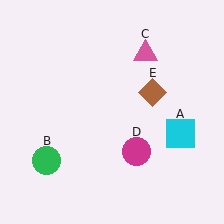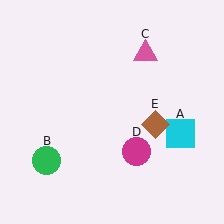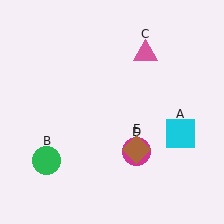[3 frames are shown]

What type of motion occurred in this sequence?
The brown diamond (object E) rotated clockwise around the center of the scene.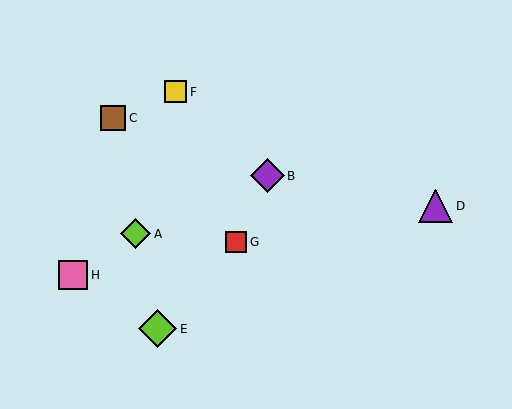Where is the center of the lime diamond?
The center of the lime diamond is at (136, 234).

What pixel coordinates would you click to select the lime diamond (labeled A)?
Click at (136, 234) to select the lime diamond A.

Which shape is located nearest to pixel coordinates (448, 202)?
The purple triangle (labeled D) at (436, 206) is nearest to that location.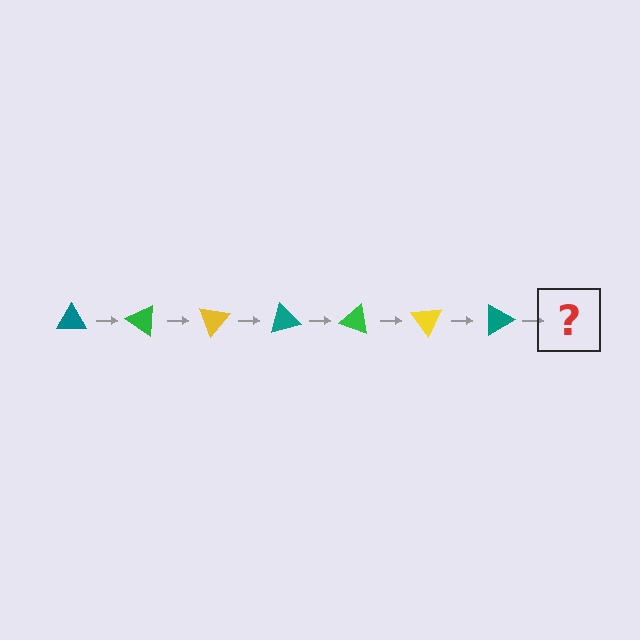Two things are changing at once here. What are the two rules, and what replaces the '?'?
The two rules are that it rotates 35 degrees each step and the color cycles through teal, green, and yellow. The '?' should be a green triangle, rotated 245 degrees from the start.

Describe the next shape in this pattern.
It should be a green triangle, rotated 245 degrees from the start.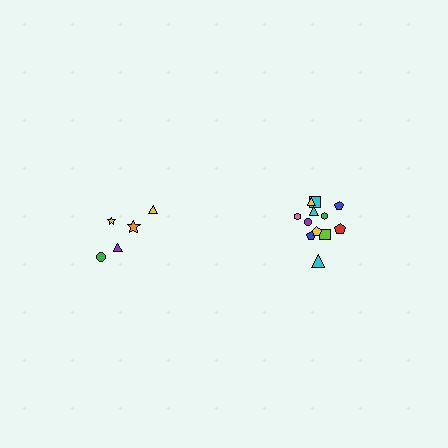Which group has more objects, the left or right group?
The right group.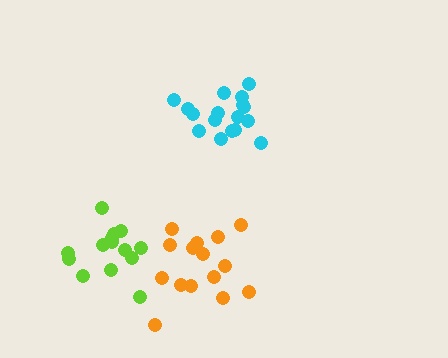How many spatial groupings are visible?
There are 3 spatial groupings.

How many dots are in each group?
Group 1: 15 dots, Group 2: 17 dots, Group 3: 14 dots (46 total).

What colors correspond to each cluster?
The clusters are colored: orange, cyan, lime.